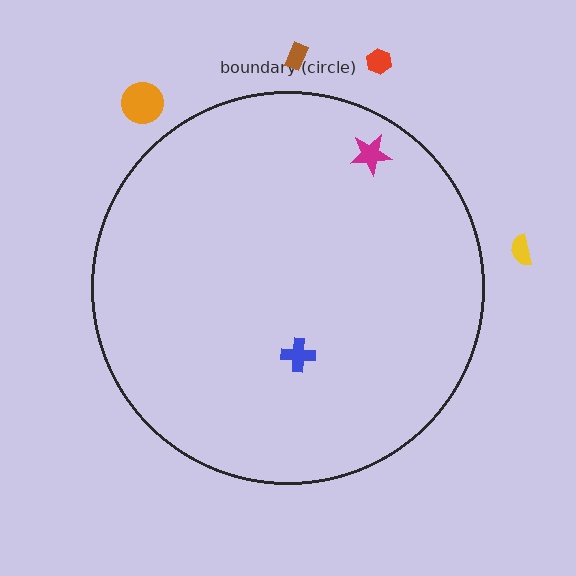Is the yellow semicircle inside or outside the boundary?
Outside.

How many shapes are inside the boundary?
2 inside, 4 outside.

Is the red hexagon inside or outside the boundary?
Outside.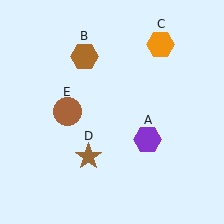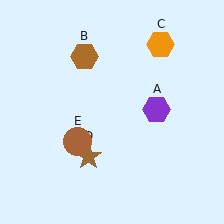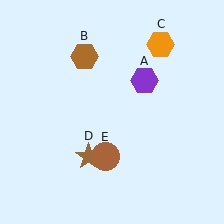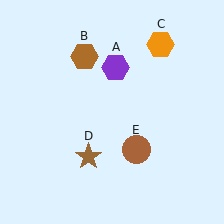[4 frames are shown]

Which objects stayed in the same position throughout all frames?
Brown hexagon (object B) and orange hexagon (object C) and brown star (object D) remained stationary.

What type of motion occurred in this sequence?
The purple hexagon (object A), brown circle (object E) rotated counterclockwise around the center of the scene.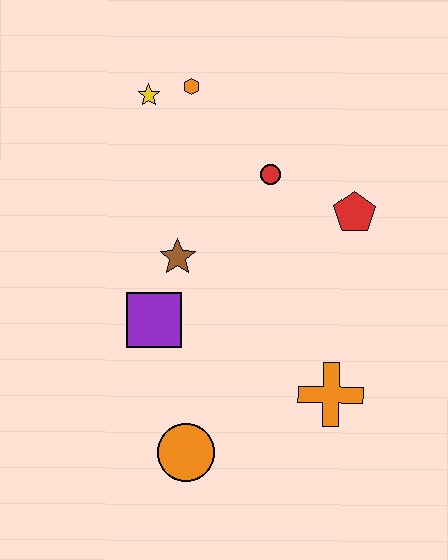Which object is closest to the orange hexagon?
The yellow star is closest to the orange hexagon.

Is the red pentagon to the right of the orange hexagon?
Yes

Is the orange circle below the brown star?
Yes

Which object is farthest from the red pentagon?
The orange circle is farthest from the red pentagon.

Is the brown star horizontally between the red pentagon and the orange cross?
No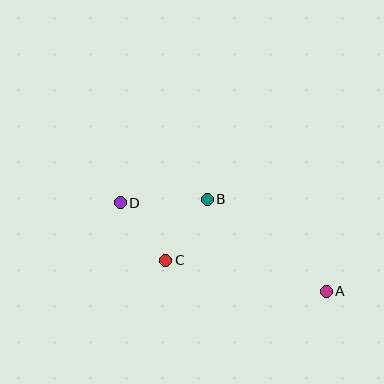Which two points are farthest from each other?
Points A and D are farthest from each other.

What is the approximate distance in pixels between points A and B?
The distance between A and B is approximately 151 pixels.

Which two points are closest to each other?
Points C and D are closest to each other.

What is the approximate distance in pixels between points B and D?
The distance between B and D is approximately 87 pixels.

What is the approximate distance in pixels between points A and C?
The distance between A and C is approximately 163 pixels.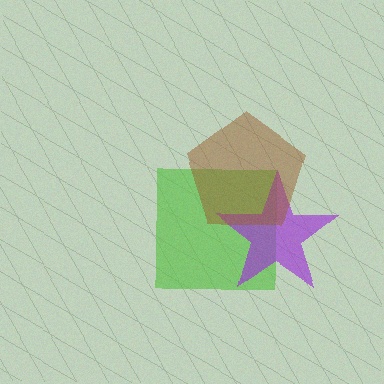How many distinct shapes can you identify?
There are 3 distinct shapes: a lime square, a purple star, a brown pentagon.